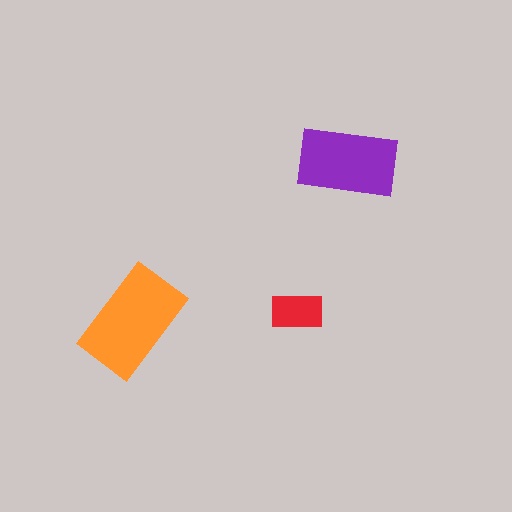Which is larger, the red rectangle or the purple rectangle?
The purple one.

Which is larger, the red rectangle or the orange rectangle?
The orange one.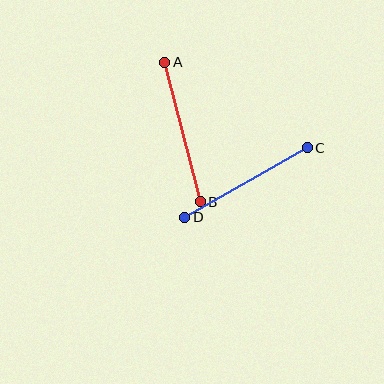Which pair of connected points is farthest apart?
Points A and B are farthest apart.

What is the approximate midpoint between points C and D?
The midpoint is at approximately (246, 183) pixels.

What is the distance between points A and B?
The distance is approximately 144 pixels.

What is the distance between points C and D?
The distance is approximately 141 pixels.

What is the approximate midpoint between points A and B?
The midpoint is at approximately (183, 132) pixels.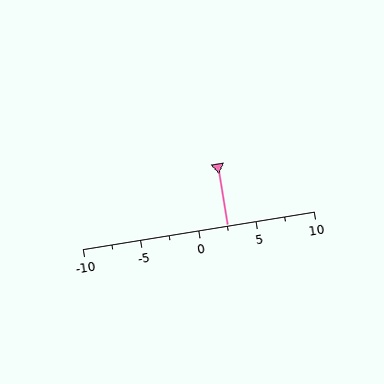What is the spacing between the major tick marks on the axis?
The major ticks are spaced 5 apart.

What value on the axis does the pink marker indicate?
The marker indicates approximately 2.5.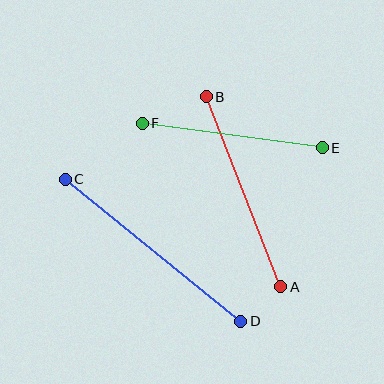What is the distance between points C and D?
The distance is approximately 226 pixels.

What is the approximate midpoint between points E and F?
The midpoint is at approximately (232, 135) pixels.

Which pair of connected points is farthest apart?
Points C and D are farthest apart.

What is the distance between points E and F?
The distance is approximately 181 pixels.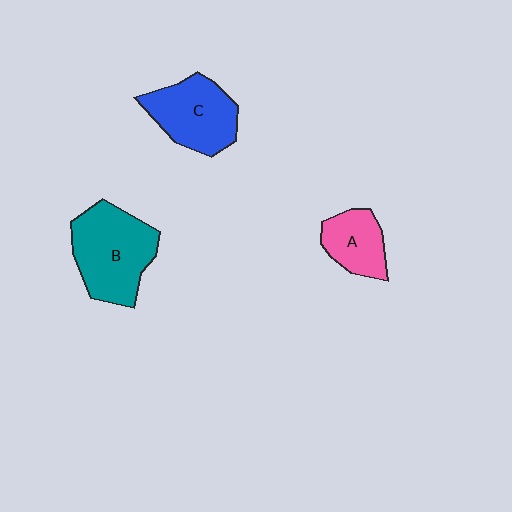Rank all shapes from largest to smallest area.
From largest to smallest: B (teal), C (blue), A (pink).